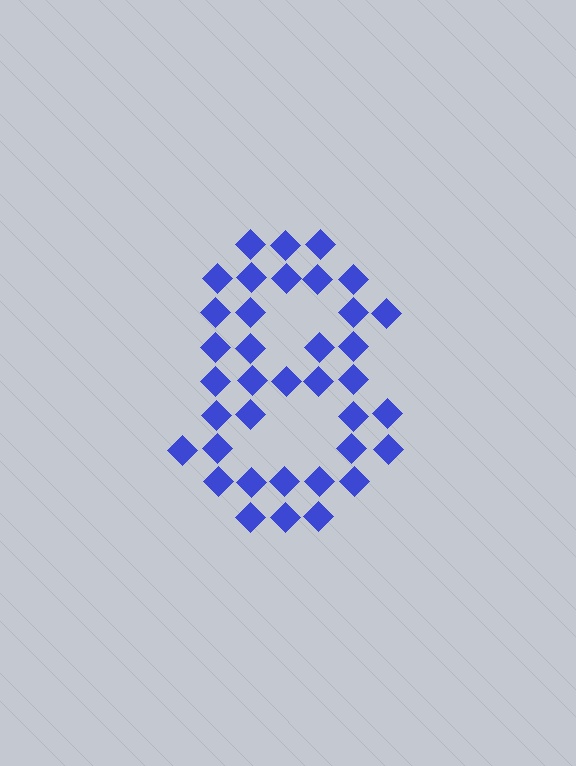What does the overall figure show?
The overall figure shows the digit 8.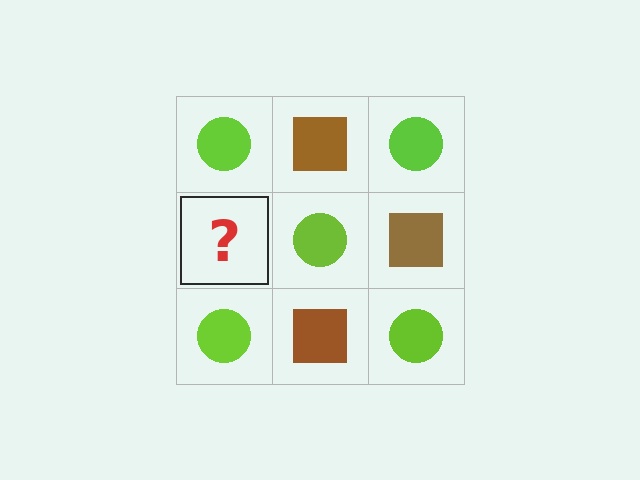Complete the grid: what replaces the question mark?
The question mark should be replaced with a brown square.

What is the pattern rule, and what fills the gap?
The rule is that it alternates lime circle and brown square in a checkerboard pattern. The gap should be filled with a brown square.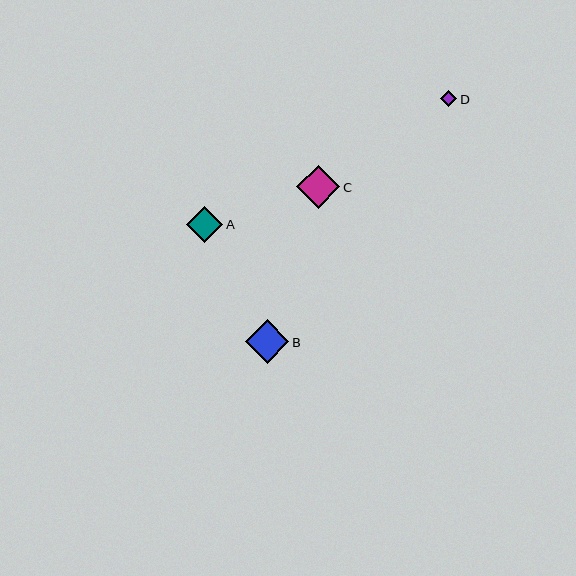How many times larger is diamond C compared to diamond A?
Diamond C is approximately 1.2 times the size of diamond A.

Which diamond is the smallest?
Diamond D is the smallest with a size of approximately 16 pixels.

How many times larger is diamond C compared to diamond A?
Diamond C is approximately 1.2 times the size of diamond A.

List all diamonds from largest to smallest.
From largest to smallest: B, C, A, D.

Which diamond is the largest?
Diamond B is the largest with a size of approximately 44 pixels.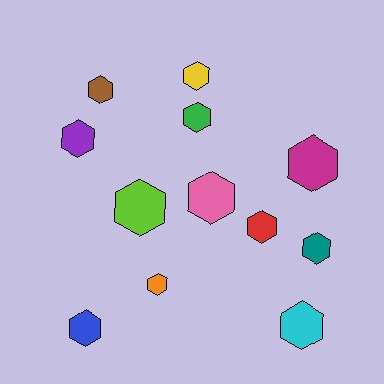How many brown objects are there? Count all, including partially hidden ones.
There is 1 brown object.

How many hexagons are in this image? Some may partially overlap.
There are 12 hexagons.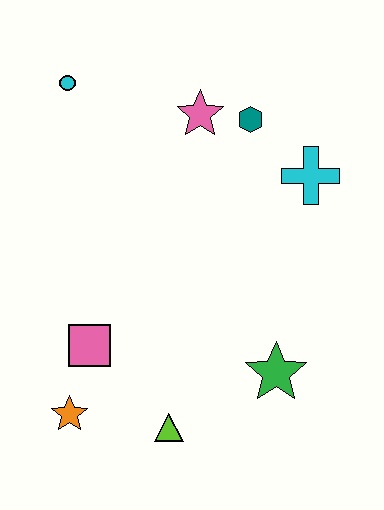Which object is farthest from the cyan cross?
The orange star is farthest from the cyan cross.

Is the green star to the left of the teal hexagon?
No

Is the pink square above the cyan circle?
No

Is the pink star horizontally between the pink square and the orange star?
No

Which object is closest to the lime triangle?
The orange star is closest to the lime triangle.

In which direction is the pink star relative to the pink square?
The pink star is above the pink square.